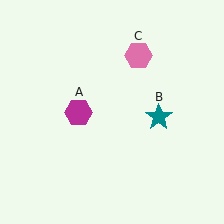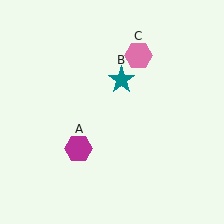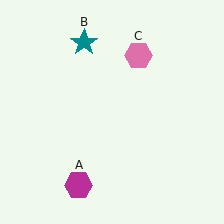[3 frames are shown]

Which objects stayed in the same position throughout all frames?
Pink hexagon (object C) remained stationary.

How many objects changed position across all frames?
2 objects changed position: magenta hexagon (object A), teal star (object B).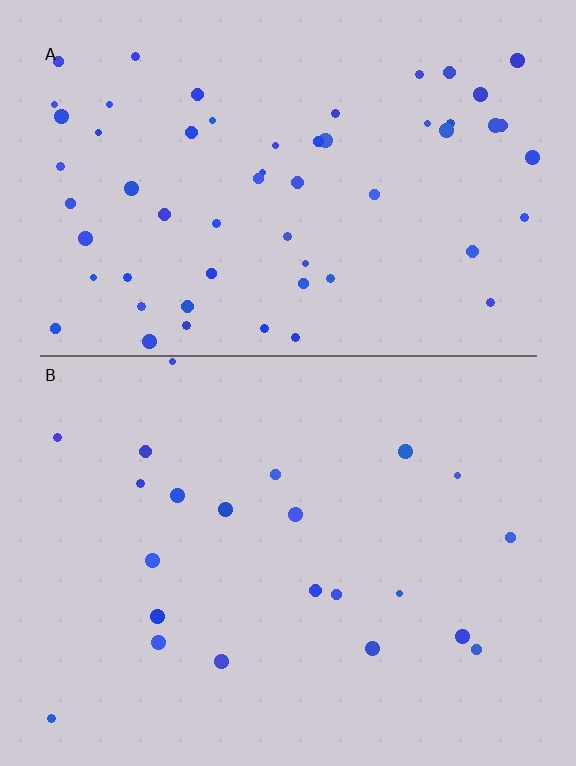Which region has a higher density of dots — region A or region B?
A (the top).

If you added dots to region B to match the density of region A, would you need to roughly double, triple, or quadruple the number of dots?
Approximately triple.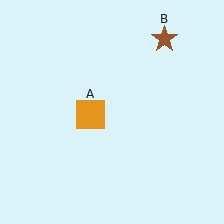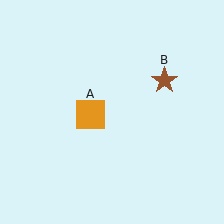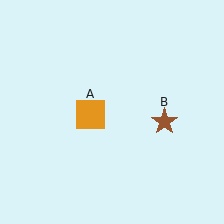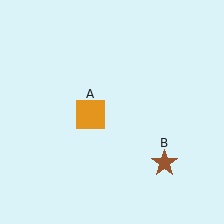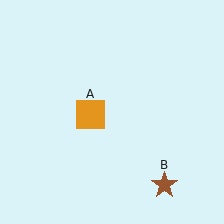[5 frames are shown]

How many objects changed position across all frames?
1 object changed position: brown star (object B).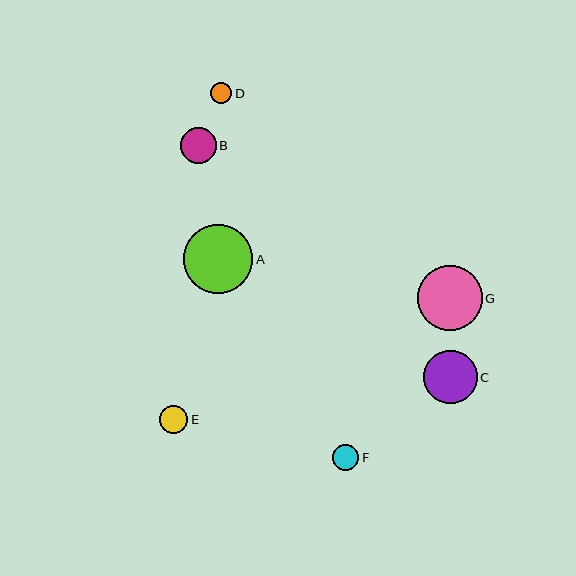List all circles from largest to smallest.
From largest to smallest: A, G, C, B, E, F, D.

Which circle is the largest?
Circle A is the largest with a size of approximately 69 pixels.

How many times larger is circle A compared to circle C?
Circle A is approximately 1.3 times the size of circle C.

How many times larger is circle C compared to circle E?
Circle C is approximately 1.9 times the size of circle E.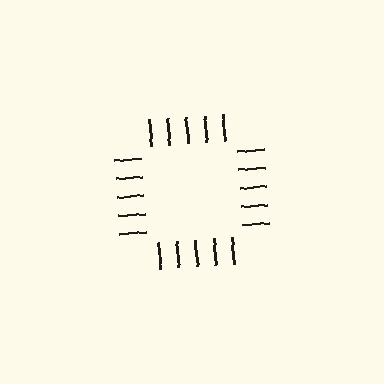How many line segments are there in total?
20 — 5 along each of the 4 edges.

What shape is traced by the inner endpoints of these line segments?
An illusory square — the line segments terminate on its edges but no continuous stroke is drawn.